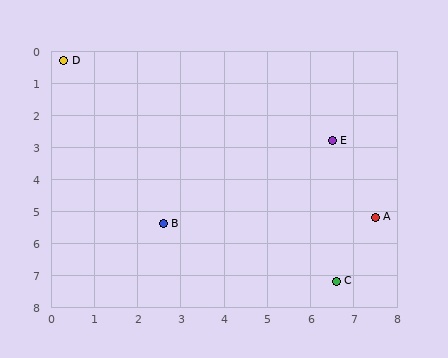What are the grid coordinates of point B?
Point B is at approximately (2.6, 5.4).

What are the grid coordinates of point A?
Point A is at approximately (7.5, 5.2).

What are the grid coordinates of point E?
Point E is at approximately (6.5, 2.8).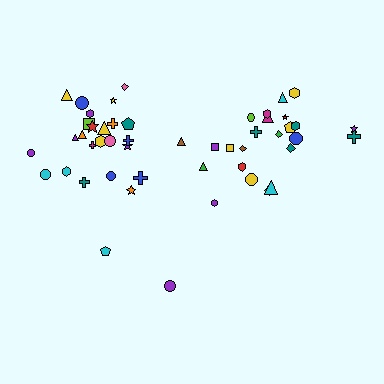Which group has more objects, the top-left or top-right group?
The top-left group.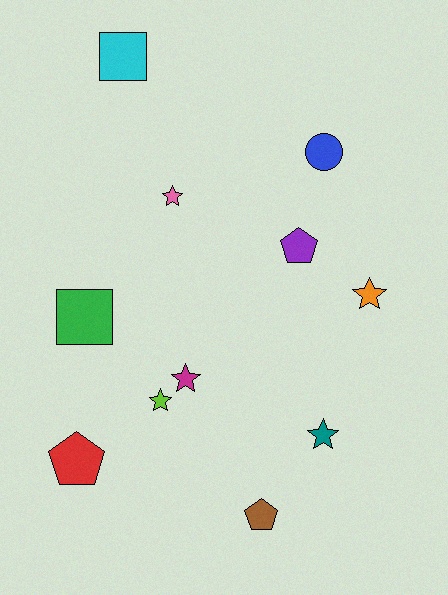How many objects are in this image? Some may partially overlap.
There are 11 objects.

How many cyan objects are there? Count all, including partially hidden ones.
There is 1 cyan object.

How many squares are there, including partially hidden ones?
There are 2 squares.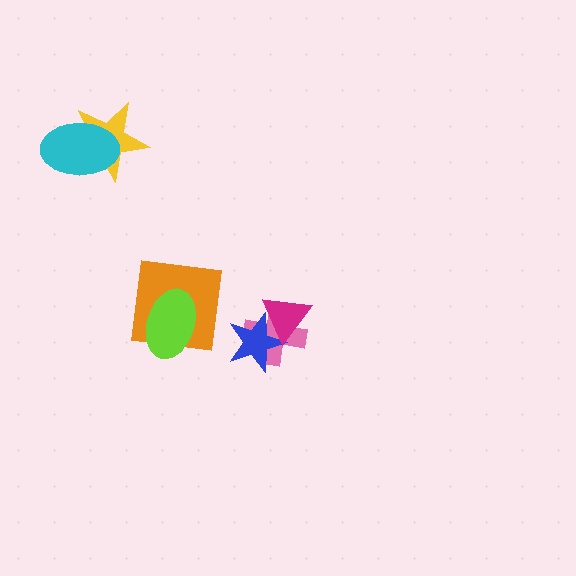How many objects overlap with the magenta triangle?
2 objects overlap with the magenta triangle.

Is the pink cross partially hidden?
Yes, it is partially covered by another shape.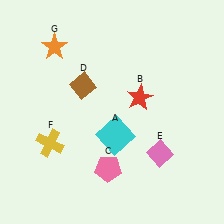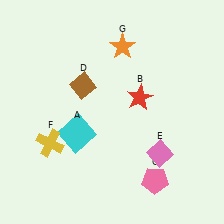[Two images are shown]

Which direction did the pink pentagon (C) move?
The pink pentagon (C) moved right.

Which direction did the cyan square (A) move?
The cyan square (A) moved left.